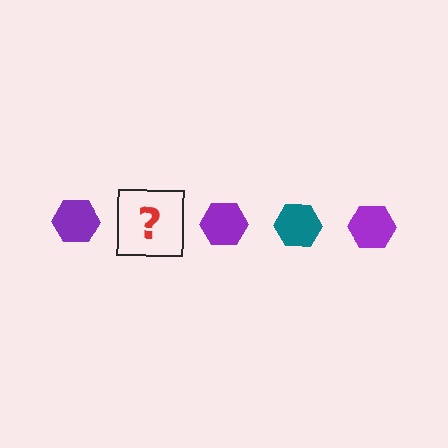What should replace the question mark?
The question mark should be replaced with a teal hexagon.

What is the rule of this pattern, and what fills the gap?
The rule is that the pattern cycles through purple, teal hexagons. The gap should be filled with a teal hexagon.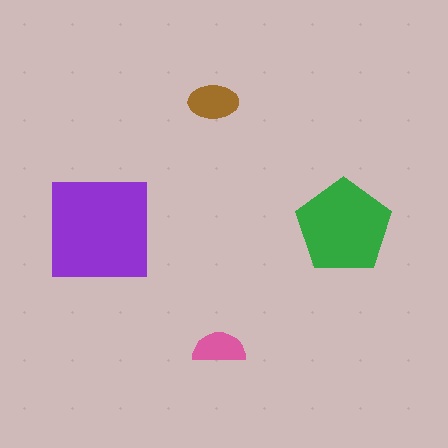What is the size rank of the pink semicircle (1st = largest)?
4th.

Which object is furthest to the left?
The purple square is leftmost.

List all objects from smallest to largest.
The pink semicircle, the brown ellipse, the green pentagon, the purple square.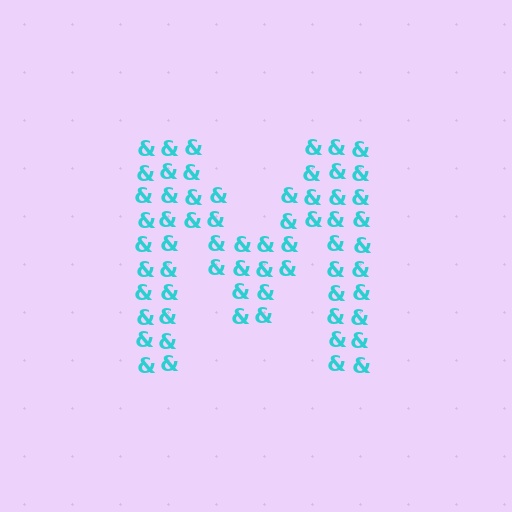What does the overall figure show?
The overall figure shows the letter M.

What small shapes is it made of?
It is made of small ampersands.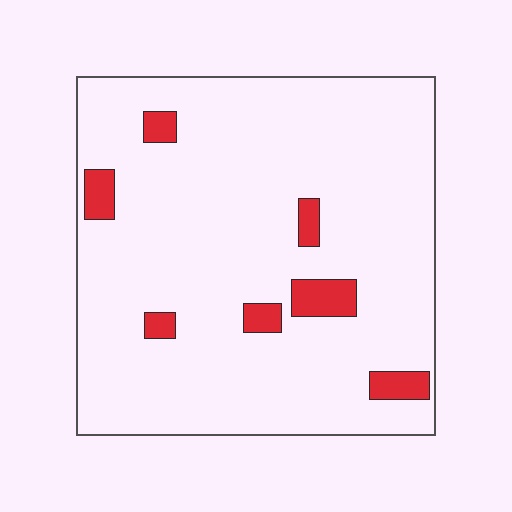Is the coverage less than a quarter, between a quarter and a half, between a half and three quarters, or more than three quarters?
Less than a quarter.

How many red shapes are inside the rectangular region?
7.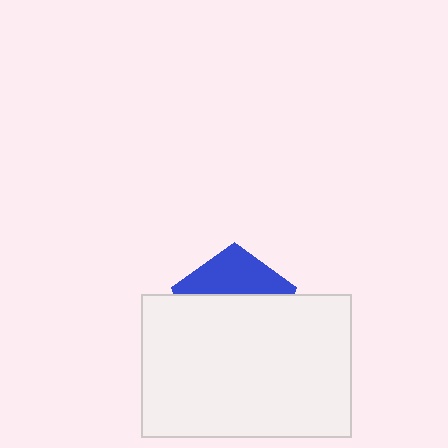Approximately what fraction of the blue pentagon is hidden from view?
Roughly 65% of the blue pentagon is hidden behind the white rectangle.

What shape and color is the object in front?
The object in front is a white rectangle.